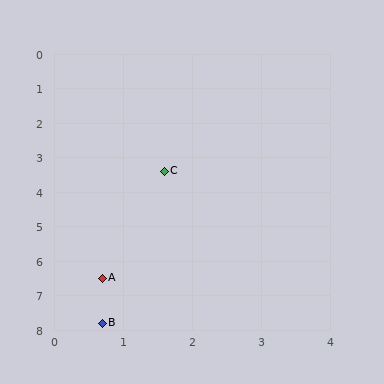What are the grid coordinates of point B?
Point B is at approximately (0.7, 7.8).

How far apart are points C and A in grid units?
Points C and A are about 3.2 grid units apart.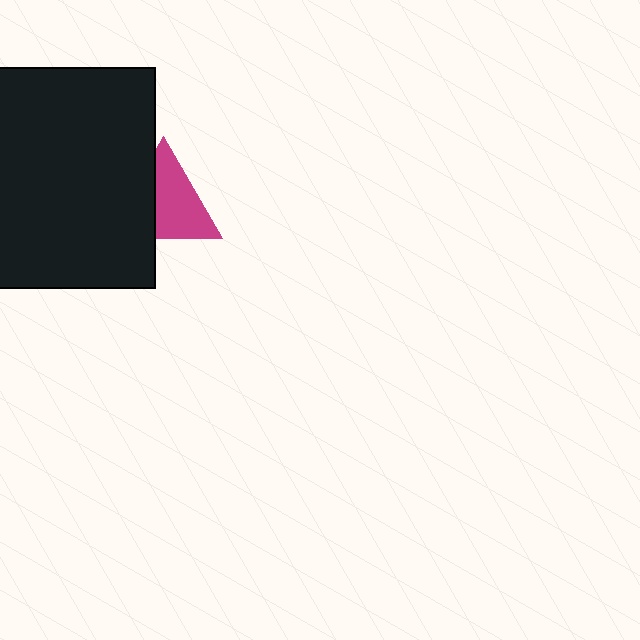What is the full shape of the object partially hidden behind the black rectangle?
The partially hidden object is a magenta triangle.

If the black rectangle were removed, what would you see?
You would see the complete magenta triangle.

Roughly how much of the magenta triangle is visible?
About half of it is visible (roughly 62%).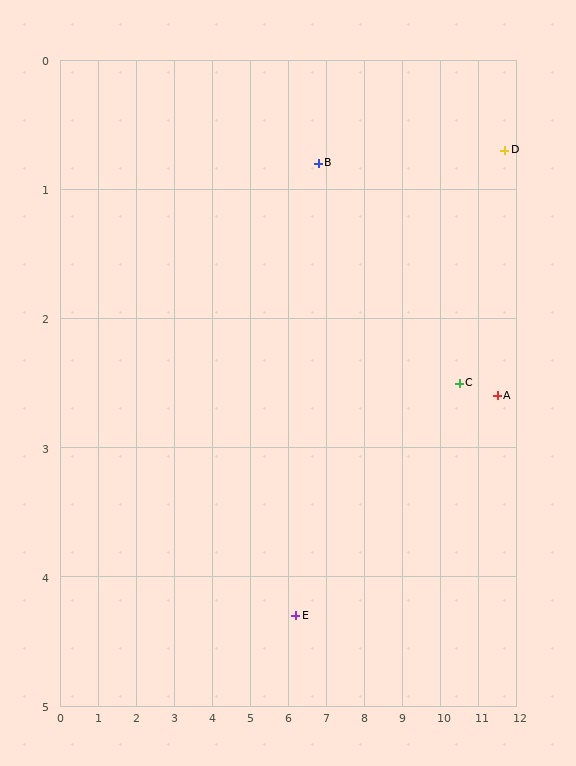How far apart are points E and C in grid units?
Points E and C are about 4.7 grid units apart.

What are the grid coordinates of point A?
Point A is at approximately (11.5, 2.6).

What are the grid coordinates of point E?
Point E is at approximately (6.2, 4.3).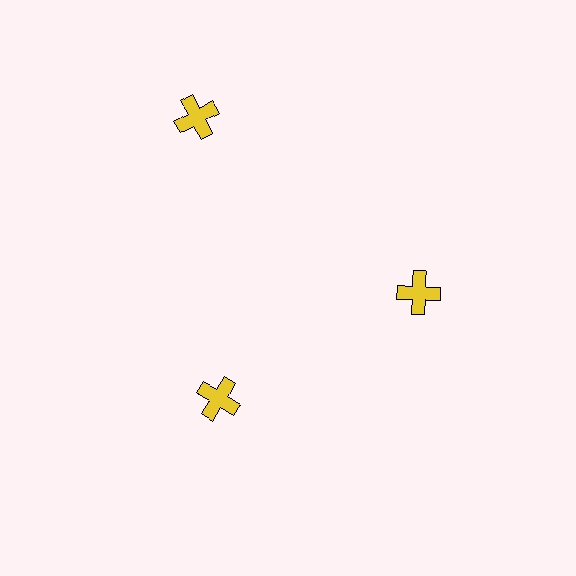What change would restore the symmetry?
The symmetry would be restored by moving it inward, back onto the ring so that all 3 crosses sit at equal angles and equal distance from the center.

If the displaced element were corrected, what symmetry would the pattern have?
It would have 3-fold rotational symmetry — the pattern would map onto itself every 120 degrees.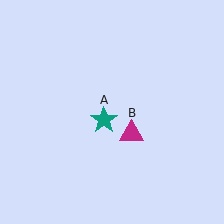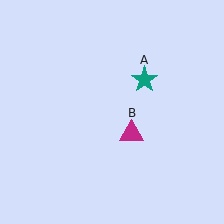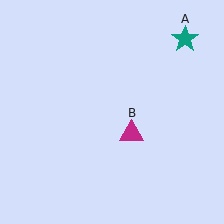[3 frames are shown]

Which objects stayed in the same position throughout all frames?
Magenta triangle (object B) remained stationary.